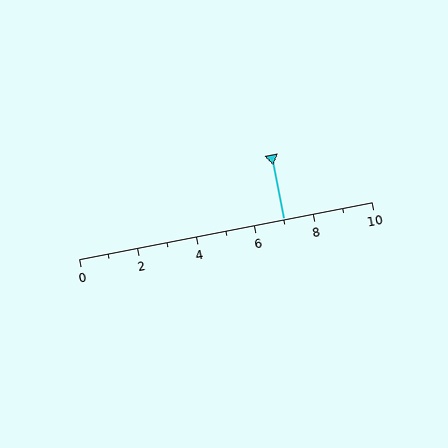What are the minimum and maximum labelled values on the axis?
The axis runs from 0 to 10.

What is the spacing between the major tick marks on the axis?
The major ticks are spaced 2 apart.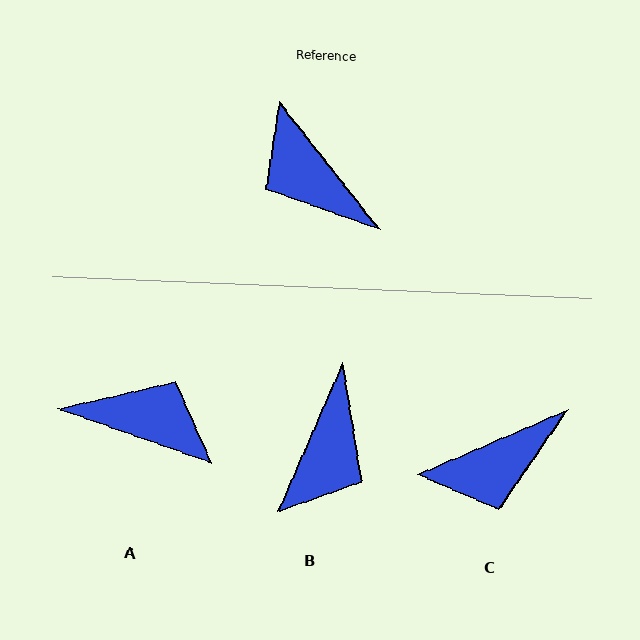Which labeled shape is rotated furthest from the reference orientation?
A, about 148 degrees away.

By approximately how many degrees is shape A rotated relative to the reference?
Approximately 148 degrees clockwise.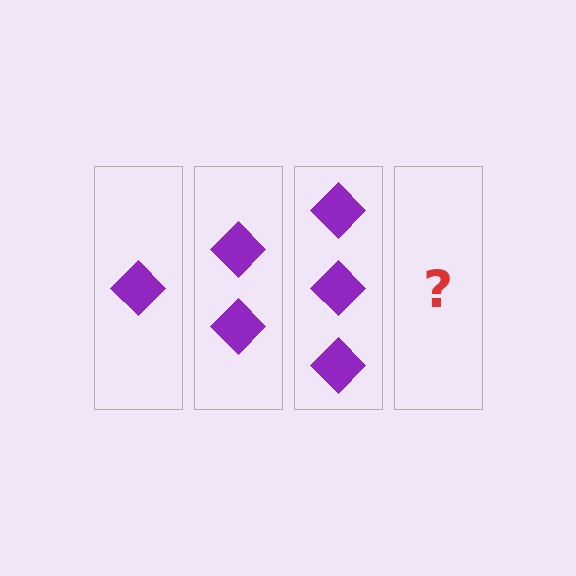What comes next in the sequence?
The next element should be 4 diamonds.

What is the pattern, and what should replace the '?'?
The pattern is that each step adds one more diamond. The '?' should be 4 diamonds.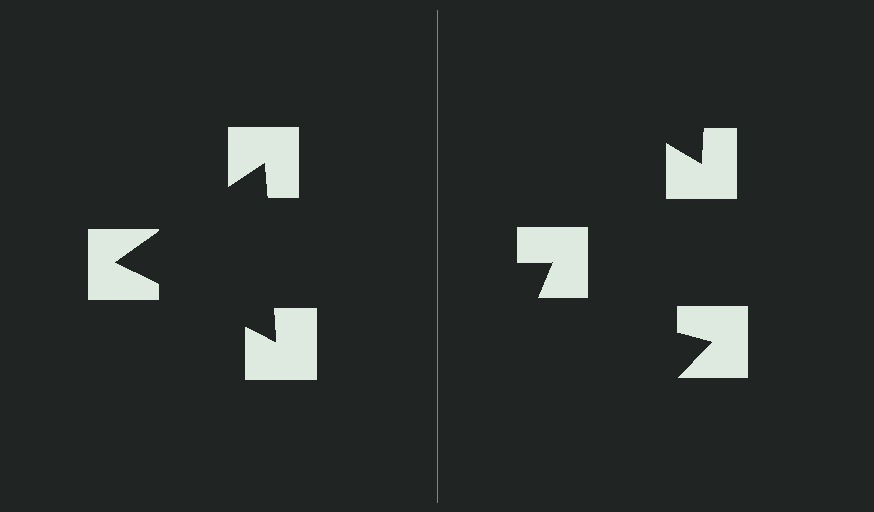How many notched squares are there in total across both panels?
6 — 3 on each side.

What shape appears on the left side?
An illusory triangle.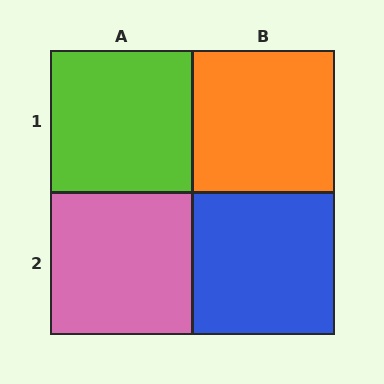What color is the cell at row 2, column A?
Pink.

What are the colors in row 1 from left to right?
Lime, orange.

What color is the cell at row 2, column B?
Blue.